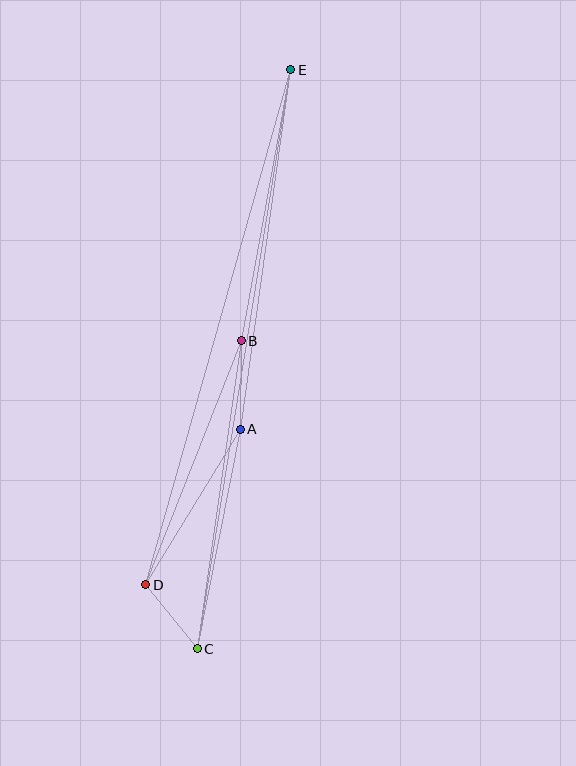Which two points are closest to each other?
Points C and D are closest to each other.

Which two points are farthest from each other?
Points C and E are farthest from each other.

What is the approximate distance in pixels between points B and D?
The distance between B and D is approximately 262 pixels.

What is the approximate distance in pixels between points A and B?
The distance between A and B is approximately 89 pixels.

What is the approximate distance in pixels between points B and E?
The distance between B and E is approximately 276 pixels.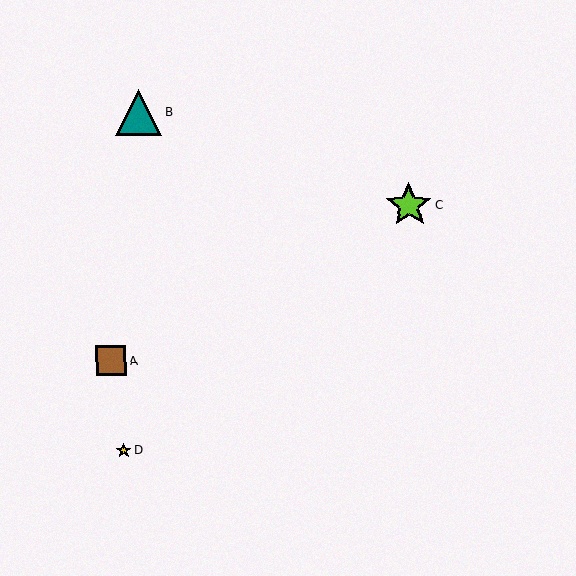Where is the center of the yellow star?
The center of the yellow star is at (124, 451).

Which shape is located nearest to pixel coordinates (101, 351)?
The brown square (labeled A) at (111, 361) is nearest to that location.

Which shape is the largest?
The teal triangle (labeled B) is the largest.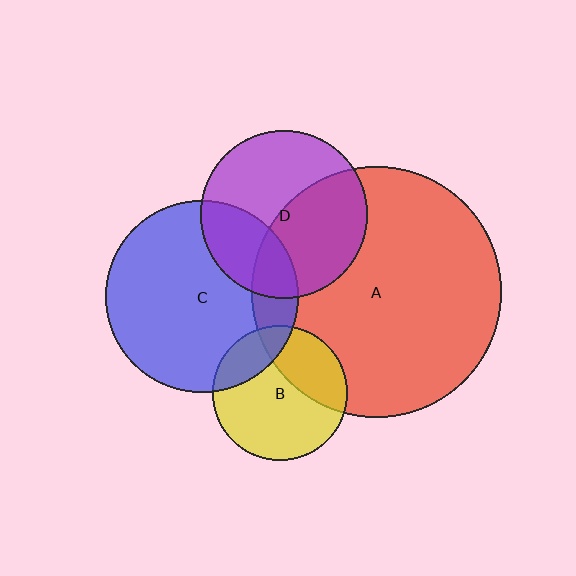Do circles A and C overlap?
Yes.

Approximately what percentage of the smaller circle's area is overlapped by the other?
Approximately 15%.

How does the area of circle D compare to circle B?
Approximately 1.5 times.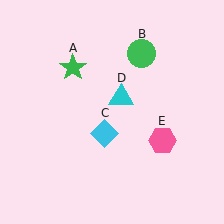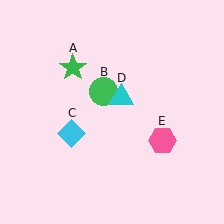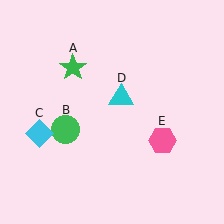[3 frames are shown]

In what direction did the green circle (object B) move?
The green circle (object B) moved down and to the left.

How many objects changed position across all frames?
2 objects changed position: green circle (object B), cyan diamond (object C).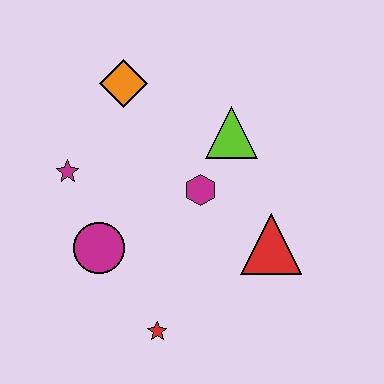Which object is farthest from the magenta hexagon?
The red star is farthest from the magenta hexagon.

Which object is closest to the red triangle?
The magenta hexagon is closest to the red triangle.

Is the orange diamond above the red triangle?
Yes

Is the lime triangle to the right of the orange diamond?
Yes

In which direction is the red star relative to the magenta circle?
The red star is below the magenta circle.